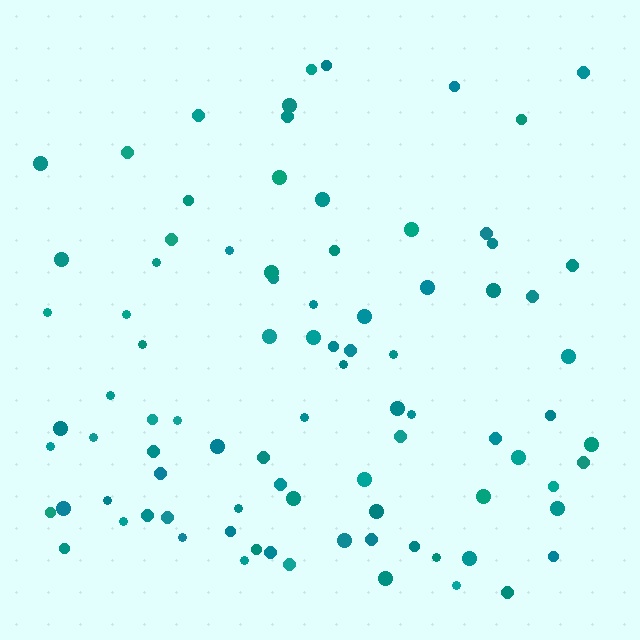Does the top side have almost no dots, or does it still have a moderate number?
Still a moderate number, just noticeably fewer than the bottom.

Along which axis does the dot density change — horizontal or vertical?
Vertical.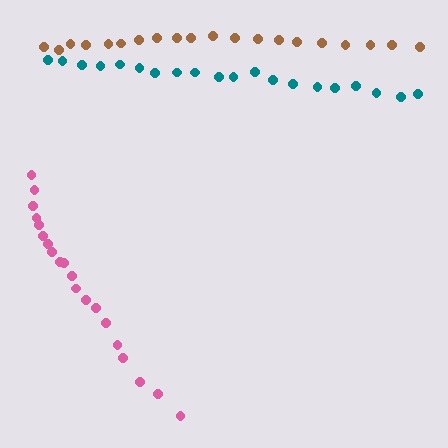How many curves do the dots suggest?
There are 3 distinct paths.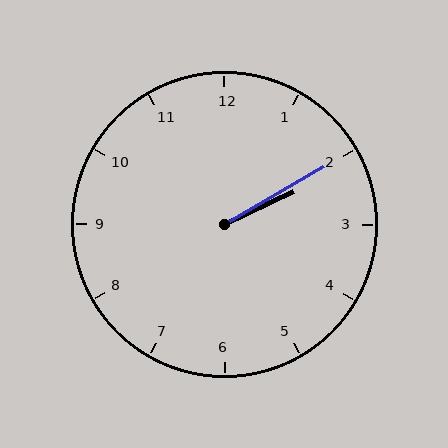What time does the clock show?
2:10.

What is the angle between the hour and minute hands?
Approximately 5 degrees.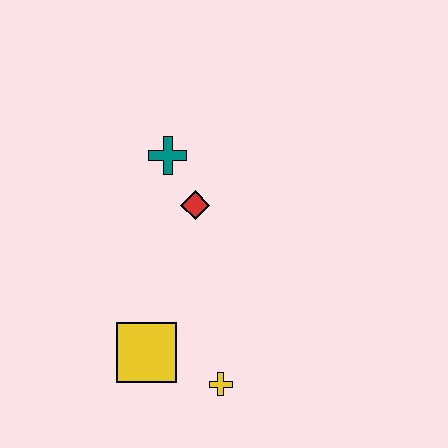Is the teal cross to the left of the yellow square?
No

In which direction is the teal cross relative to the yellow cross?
The teal cross is above the yellow cross.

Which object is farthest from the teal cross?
The yellow cross is farthest from the teal cross.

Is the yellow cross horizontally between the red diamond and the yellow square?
No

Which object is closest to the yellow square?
The yellow cross is closest to the yellow square.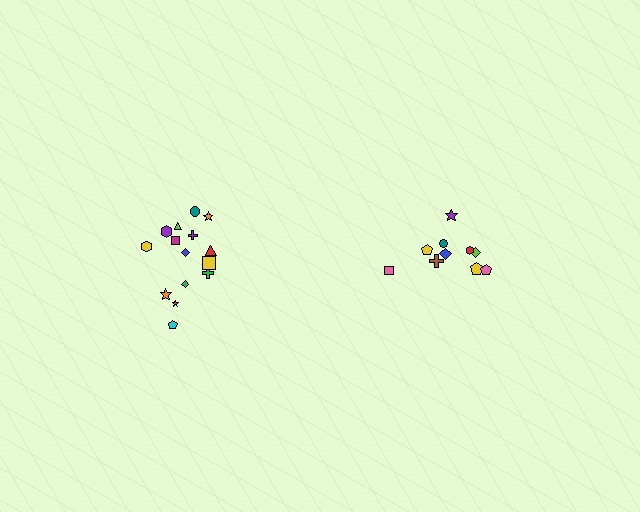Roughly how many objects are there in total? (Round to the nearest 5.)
Roughly 25 objects in total.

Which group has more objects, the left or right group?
The left group.